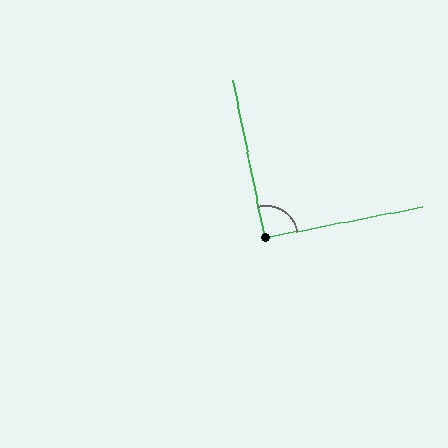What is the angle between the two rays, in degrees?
Approximately 91 degrees.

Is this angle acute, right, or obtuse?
It is approximately a right angle.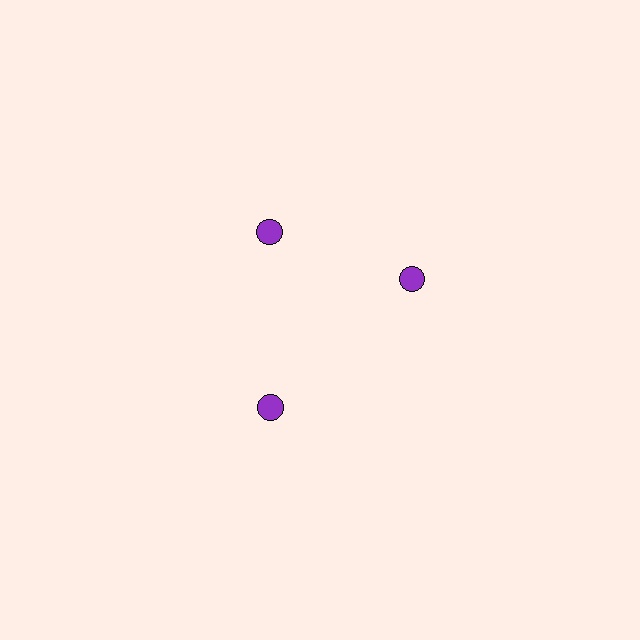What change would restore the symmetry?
The symmetry would be restored by rotating it back into even spacing with its neighbors so that all 3 circles sit at equal angles and equal distance from the center.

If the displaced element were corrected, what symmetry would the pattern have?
It would have 3-fold rotational symmetry — the pattern would map onto itself every 120 degrees.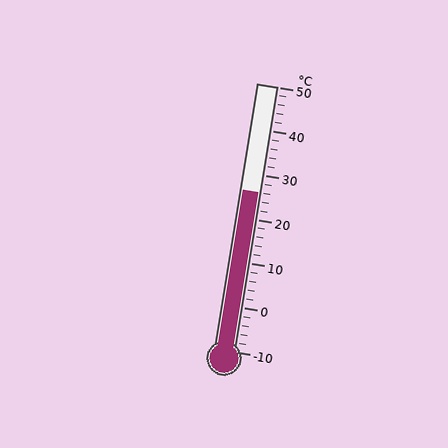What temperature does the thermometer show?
The thermometer shows approximately 26°C.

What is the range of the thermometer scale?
The thermometer scale ranges from -10°C to 50°C.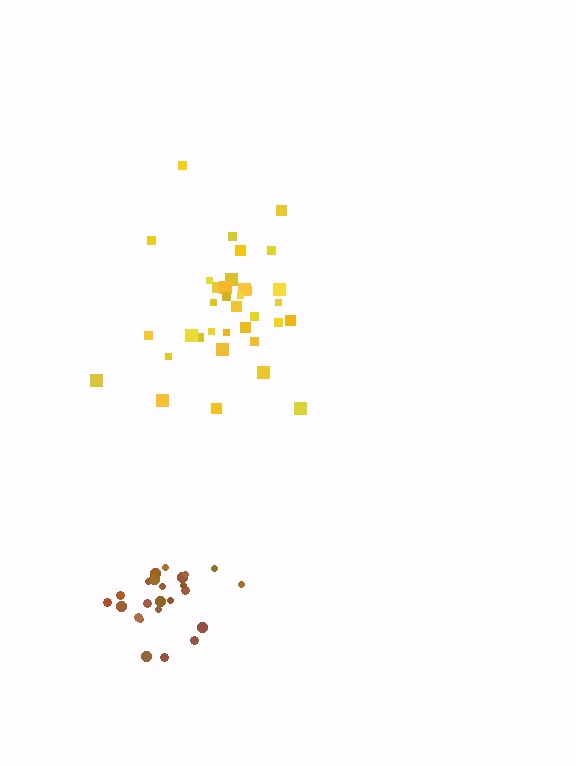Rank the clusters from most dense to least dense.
brown, yellow.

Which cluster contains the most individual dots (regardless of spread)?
Yellow (35).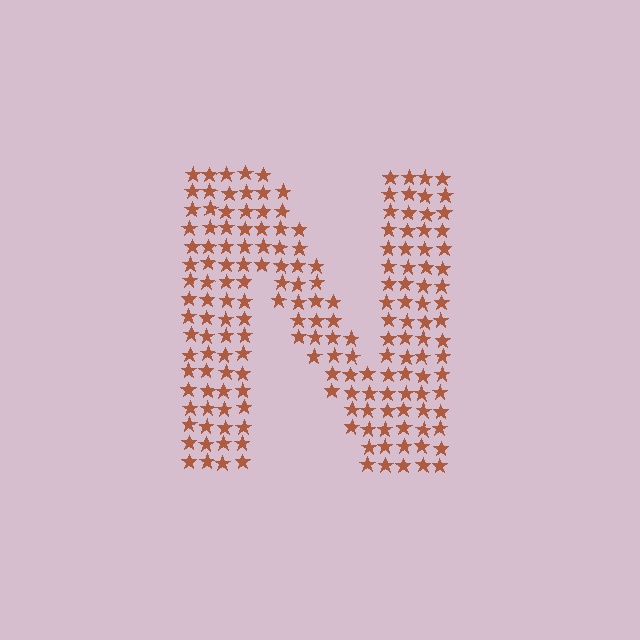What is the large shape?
The large shape is the letter N.